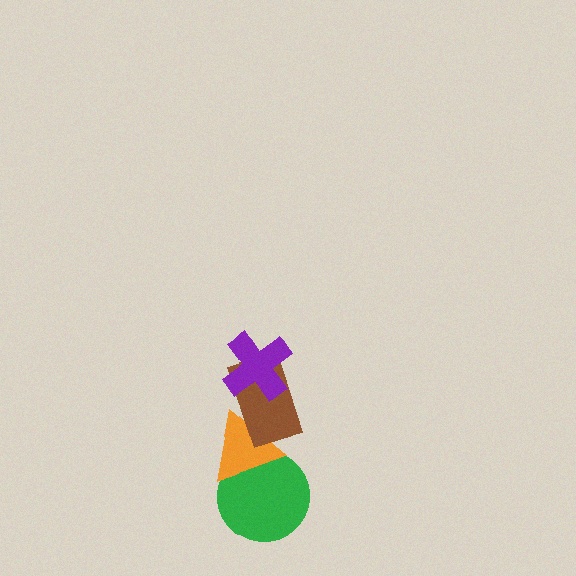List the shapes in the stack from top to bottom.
From top to bottom: the purple cross, the brown rectangle, the orange triangle, the green circle.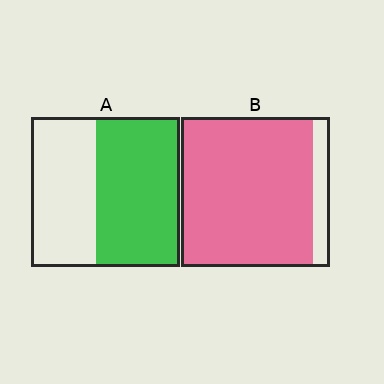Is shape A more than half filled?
Yes.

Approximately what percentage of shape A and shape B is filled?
A is approximately 55% and B is approximately 90%.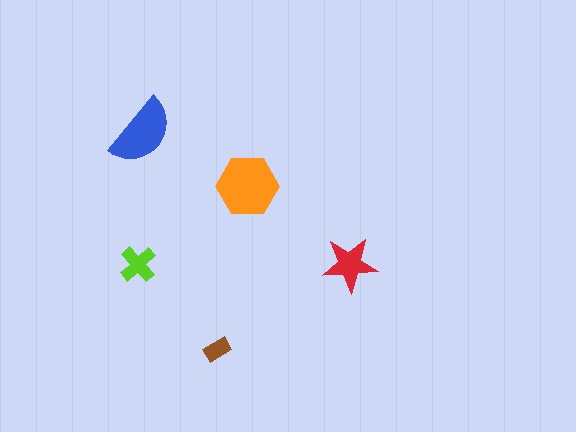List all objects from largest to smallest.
The orange hexagon, the blue semicircle, the red star, the lime cross, the brown rectangle.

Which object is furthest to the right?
The red star is rightmost.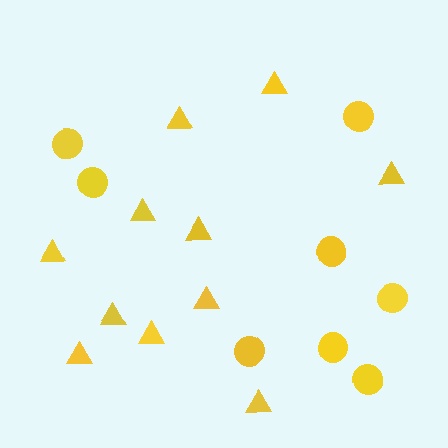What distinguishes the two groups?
There are 2 groups: one group of circles (8) and one group of triangles (11).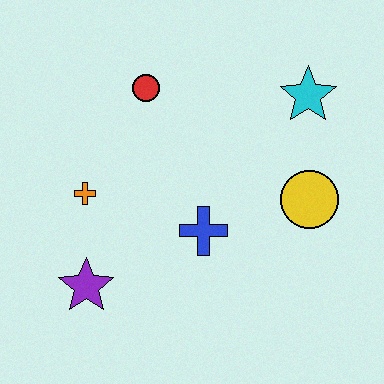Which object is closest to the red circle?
The orange cross is closest to the red circle.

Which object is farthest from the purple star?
The cyan star is farthest from the purple star.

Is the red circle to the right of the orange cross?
Yes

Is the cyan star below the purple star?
No